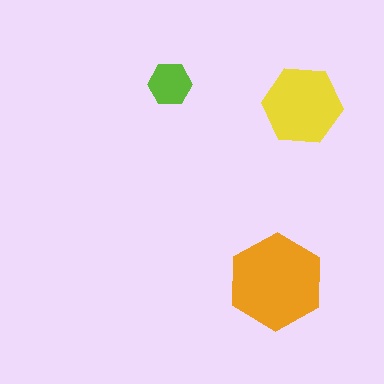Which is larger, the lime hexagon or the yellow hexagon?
The yellow one.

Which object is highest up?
The lime hexagon is topmost.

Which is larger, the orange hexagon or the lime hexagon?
The orange one.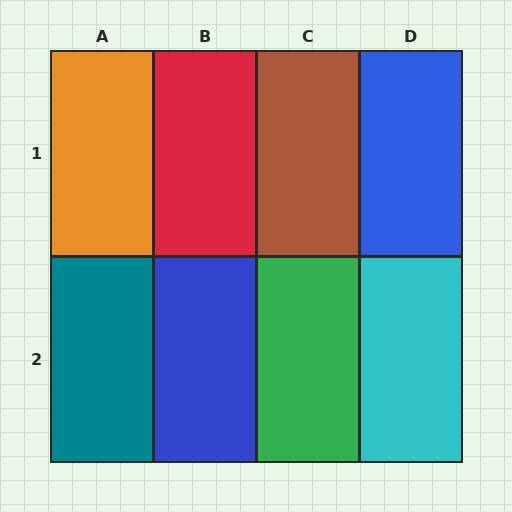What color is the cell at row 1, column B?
Red.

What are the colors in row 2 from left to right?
Teal, blue, green, cyan.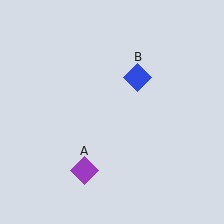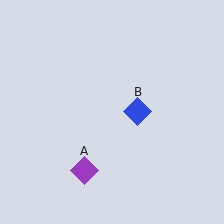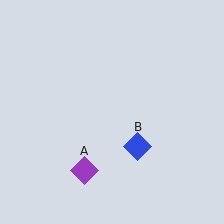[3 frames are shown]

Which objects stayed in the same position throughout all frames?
Purple diamond (object A) remained stationary.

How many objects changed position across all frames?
1 object changed position: blue diamond (object B).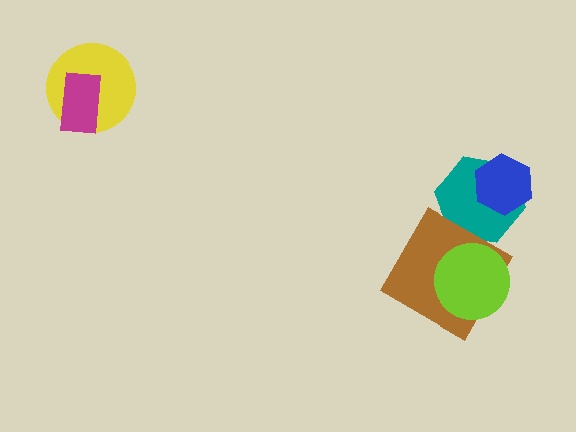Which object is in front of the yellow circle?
The magenta rectangle is in front of the yellow circle.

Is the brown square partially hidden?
Yes, it is partially covered by another shape.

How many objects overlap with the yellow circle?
1 object overlaps with the yellow circle.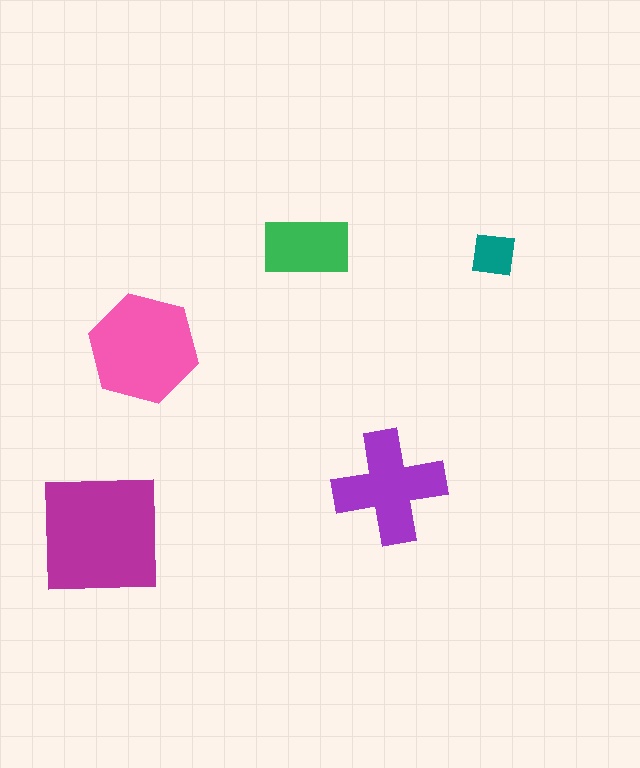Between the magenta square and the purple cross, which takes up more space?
The magenta square.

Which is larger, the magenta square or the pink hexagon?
The magenta square.